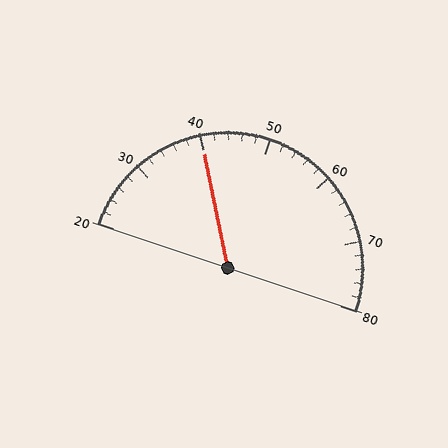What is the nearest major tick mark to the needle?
The nearest major tick mark is 40.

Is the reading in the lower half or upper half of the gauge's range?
The reading is in the lower half of the range (20 to 80).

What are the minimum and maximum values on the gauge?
The gauge ranges from 20 to 80.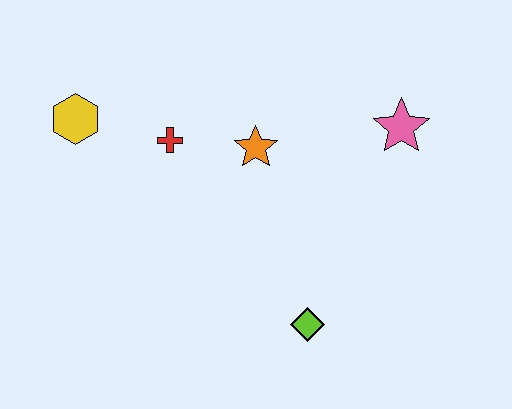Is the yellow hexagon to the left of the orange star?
Yes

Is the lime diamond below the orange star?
Yes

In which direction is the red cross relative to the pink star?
The red cross is to the left of the pink star.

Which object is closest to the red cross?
The orange star is closest to the red cross.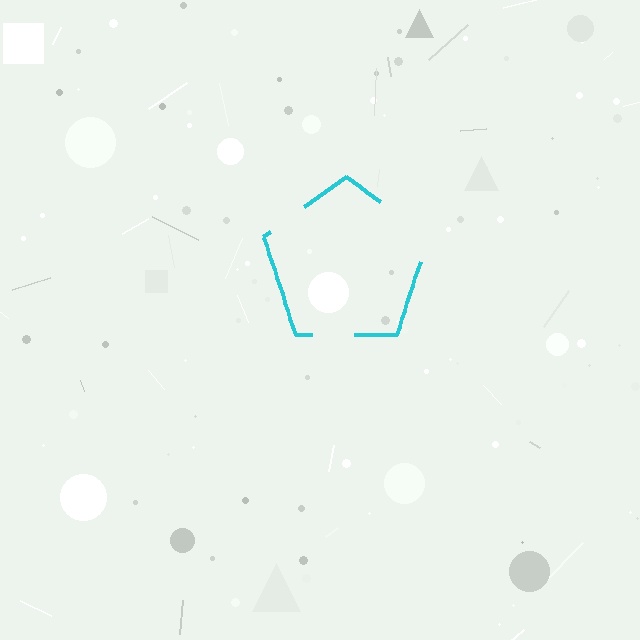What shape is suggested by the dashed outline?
The dashed outline suggests a pentagon.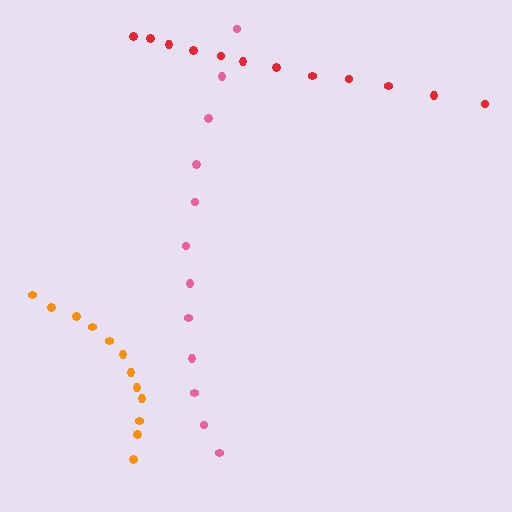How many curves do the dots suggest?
There are 3 distinct paths.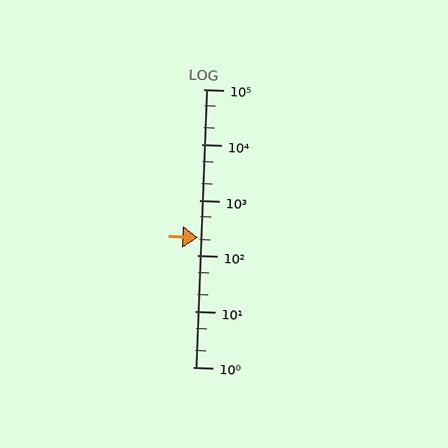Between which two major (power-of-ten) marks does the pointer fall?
The pointer is between 100 and 1000.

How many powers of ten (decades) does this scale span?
The scale spans 5 decades, from 1 to 100000.